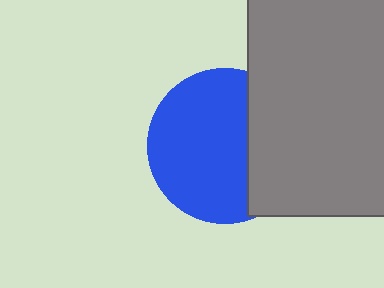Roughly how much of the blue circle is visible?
Most of it is visible (roughly 68%).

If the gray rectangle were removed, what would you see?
You would see the complete blue circle.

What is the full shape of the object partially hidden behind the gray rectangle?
The partially hidden object is a blue circle.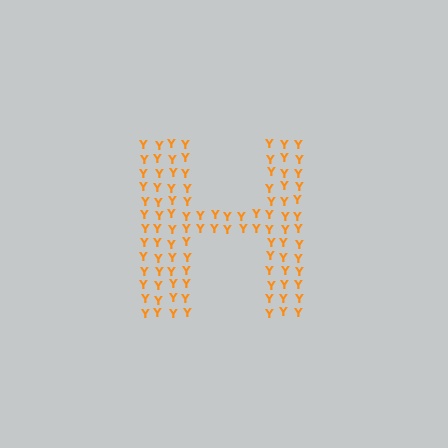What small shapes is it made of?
It is made of small letter Y's.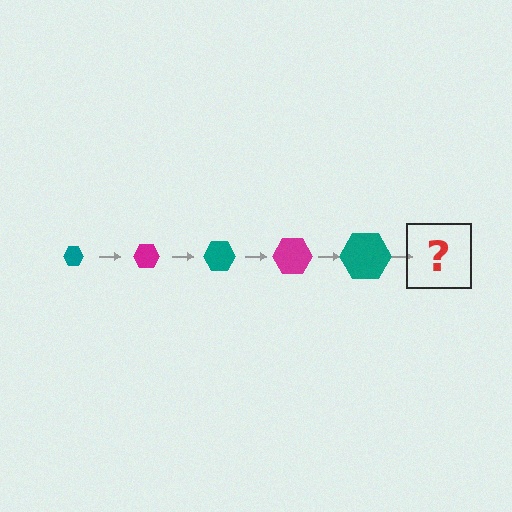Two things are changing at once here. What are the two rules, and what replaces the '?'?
The two rules are that the hexagon grows larger each step and the color cycles through teal and magenta. The '?' should be a magenta hexagon, larger than the previous one.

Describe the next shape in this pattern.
It should be a magenta hexagon, larger than the previous one.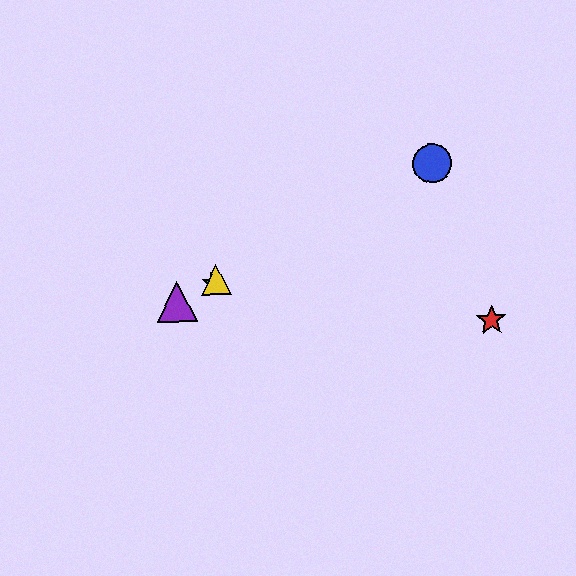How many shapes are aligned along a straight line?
4 shapes (the blue circle, the green star, the yellow triangle, the purple triangle) are aligned along a straight line.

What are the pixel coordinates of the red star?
The red star is at (491, 320).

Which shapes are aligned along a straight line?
The blue circle, the green star, the yellow triangle, the purple triangle are aligned along a straight line.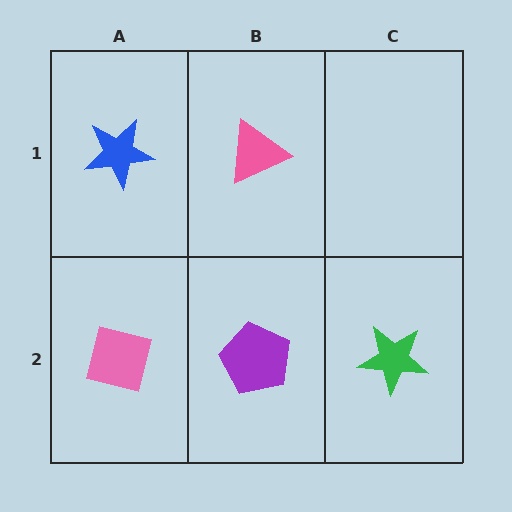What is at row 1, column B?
A pink triangle.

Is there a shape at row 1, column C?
No, that cell is empty.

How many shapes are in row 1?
2 shapes.